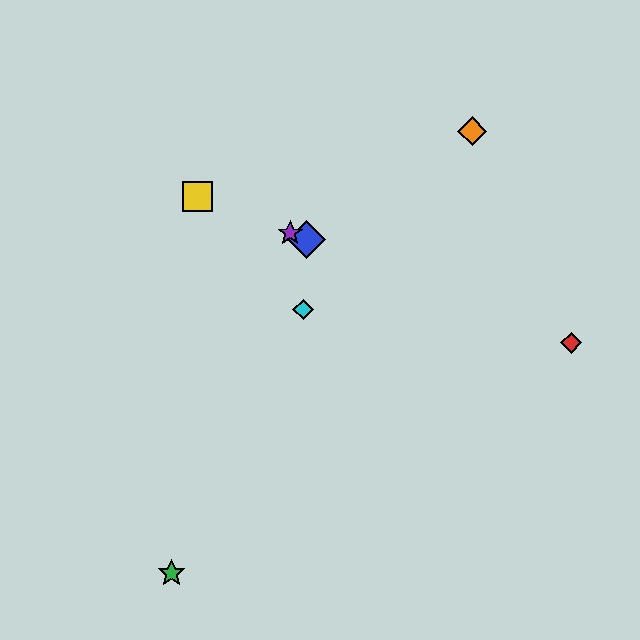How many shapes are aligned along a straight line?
4 shapes (the red diamond, the blue diamond, the yellow square, the purple star) are aligned along a straight line.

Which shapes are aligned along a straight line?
The red diamond, the blue diamond, the yellow square, the purple star are aligned along a straight line.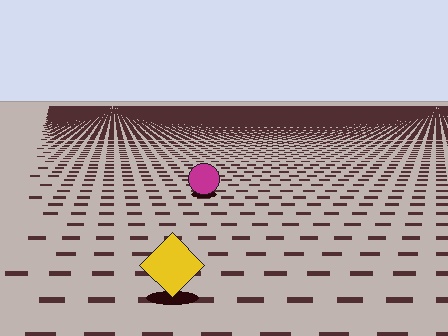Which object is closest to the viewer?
The yellow diamond is closest. The texture marks near it are larger and more spread out.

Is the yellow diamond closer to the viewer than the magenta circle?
Yes. The yellow diamond is closer — you can tell from the texture gradient: the ground texture is coarser near it.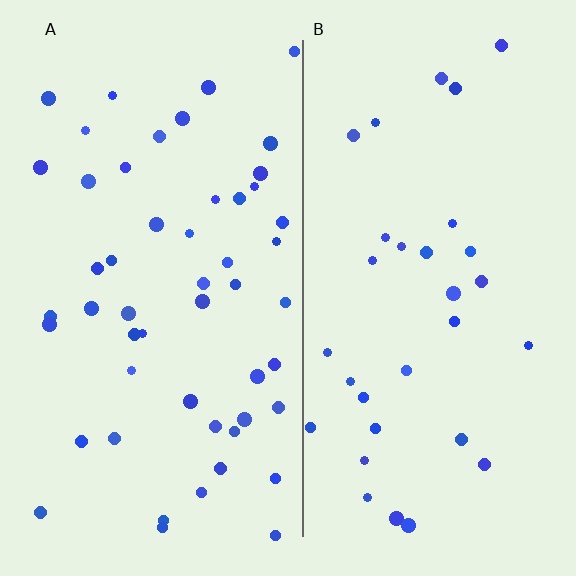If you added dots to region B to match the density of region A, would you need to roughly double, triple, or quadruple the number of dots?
Approximately double.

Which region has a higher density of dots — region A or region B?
A (the left).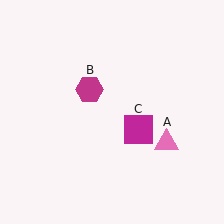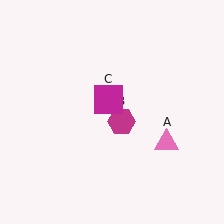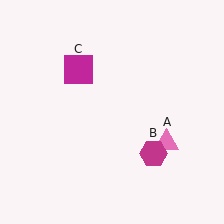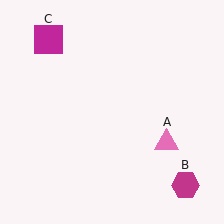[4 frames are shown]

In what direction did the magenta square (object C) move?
The magenta square (object C) moved up and to the left.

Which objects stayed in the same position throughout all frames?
Pink triangle (object A) remained stationary.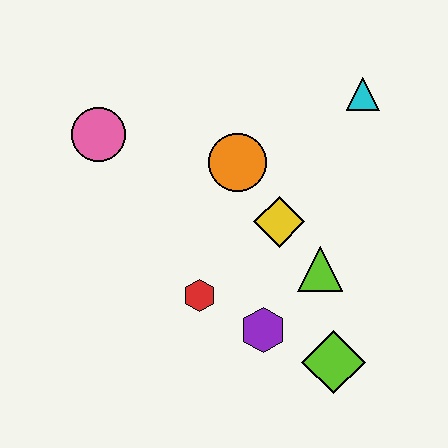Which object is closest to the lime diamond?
The purple hexagon is closest to the lime diamond.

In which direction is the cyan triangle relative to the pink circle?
The cyan triangle is to the right of the pink circle.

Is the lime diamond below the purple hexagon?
Yes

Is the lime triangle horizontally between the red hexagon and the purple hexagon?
No